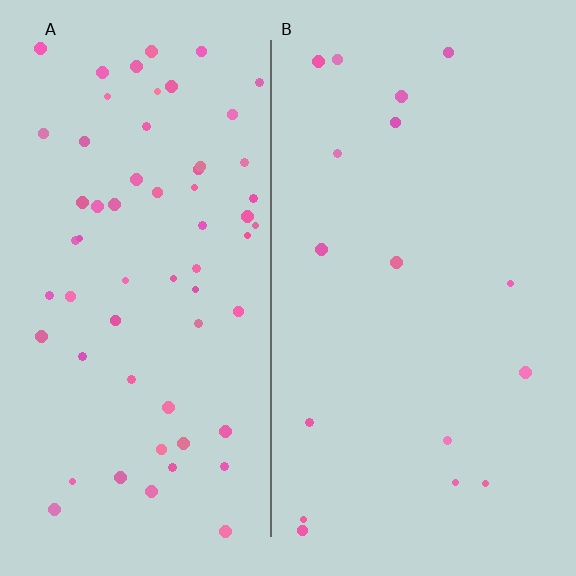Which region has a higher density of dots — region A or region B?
A (the left).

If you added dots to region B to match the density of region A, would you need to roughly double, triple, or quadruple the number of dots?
Approximately quadruple.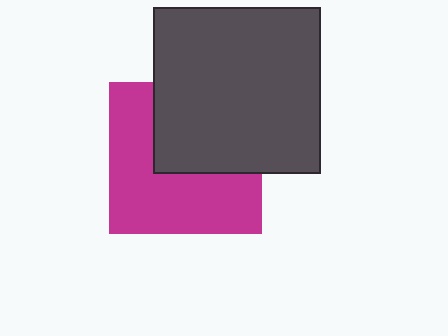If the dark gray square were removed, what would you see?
You would see the complete magenta square.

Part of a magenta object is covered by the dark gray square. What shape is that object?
It is a square.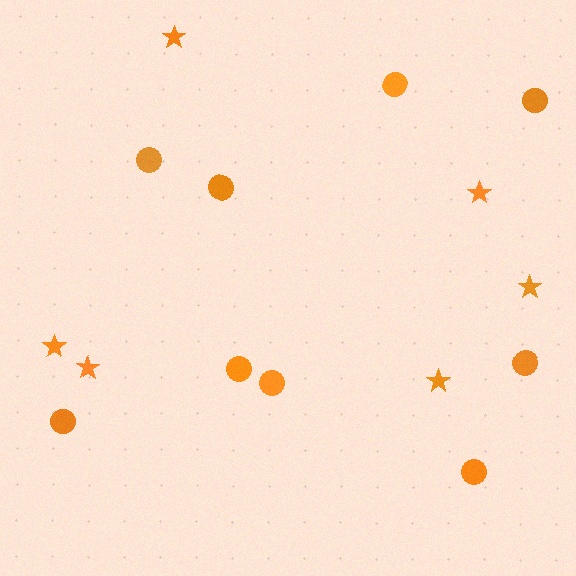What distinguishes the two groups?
There are 2 groups: one group of circles (9) and one group of stars (6).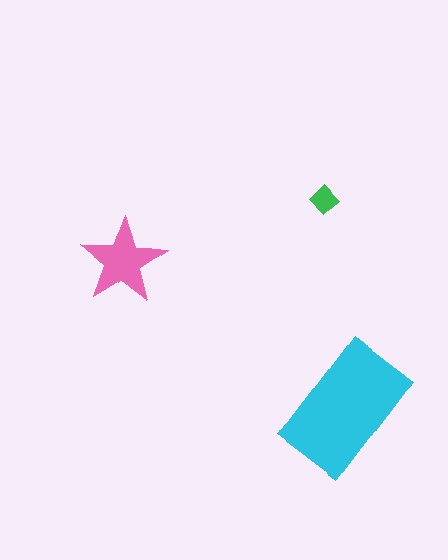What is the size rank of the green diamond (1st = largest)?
3rd.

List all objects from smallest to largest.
The green diamond, the pink star, the cyan rectangle.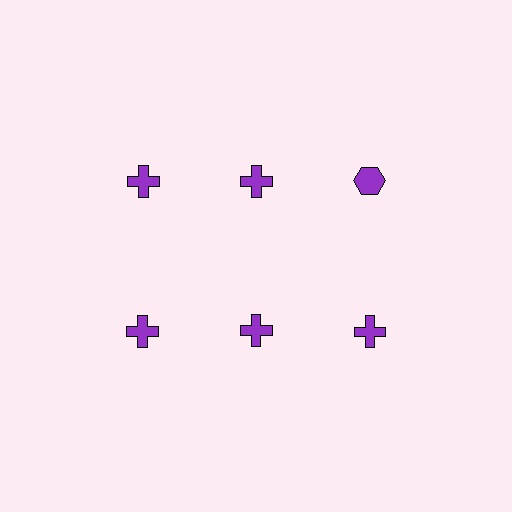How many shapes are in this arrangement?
There are 6 shapes arranged in a grid pattern.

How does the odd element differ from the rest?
It has a different shape: hexagon instead of cross.